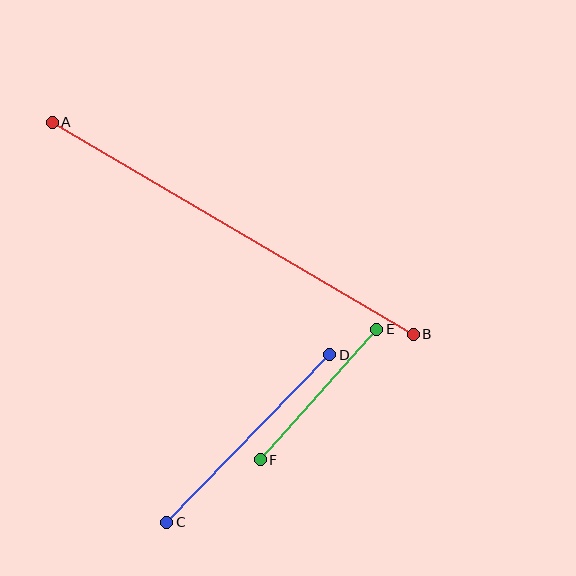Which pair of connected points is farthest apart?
Points A and B are farthest apart.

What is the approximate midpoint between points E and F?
The midpoint is at approximately (319, 394) pixels.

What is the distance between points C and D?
The distance is approximately 234 pixels.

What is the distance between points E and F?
The distance is approximately 175 pixels.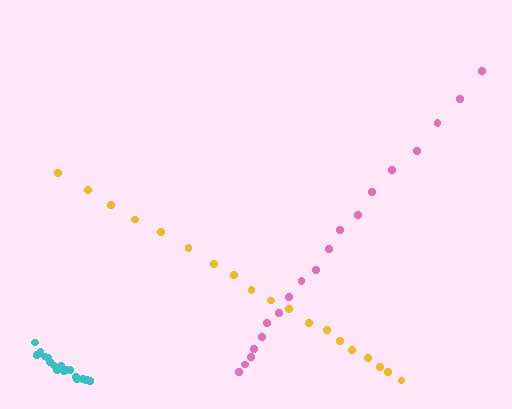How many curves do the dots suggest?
There are 3 distinct paths.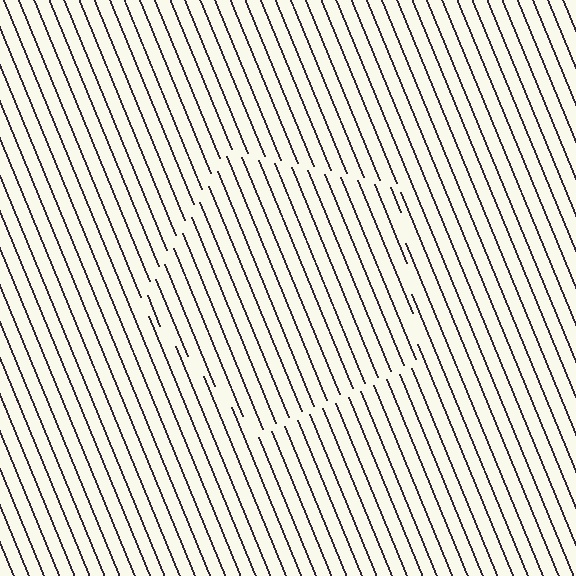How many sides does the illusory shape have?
5 sides — the line-ends trace a pentagon.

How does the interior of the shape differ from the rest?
The interior of the shape contains the same grating, shifted by half a period — the contour is defined by the phase discontinuity where line-ends from the inner and outer gratings abut.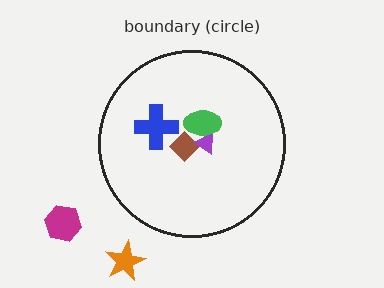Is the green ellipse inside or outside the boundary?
Inside.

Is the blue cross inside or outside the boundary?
Inside.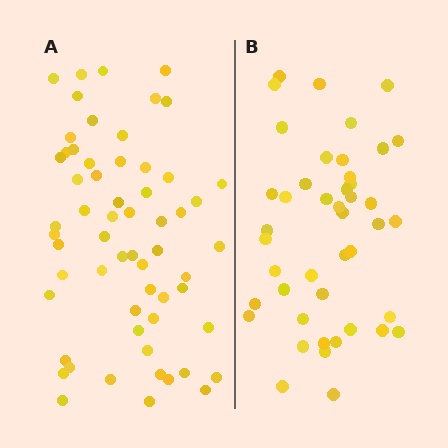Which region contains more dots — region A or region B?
Region A (the left region) has more dots.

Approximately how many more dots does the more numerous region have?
Region A has approximately 15 more dots than region B.